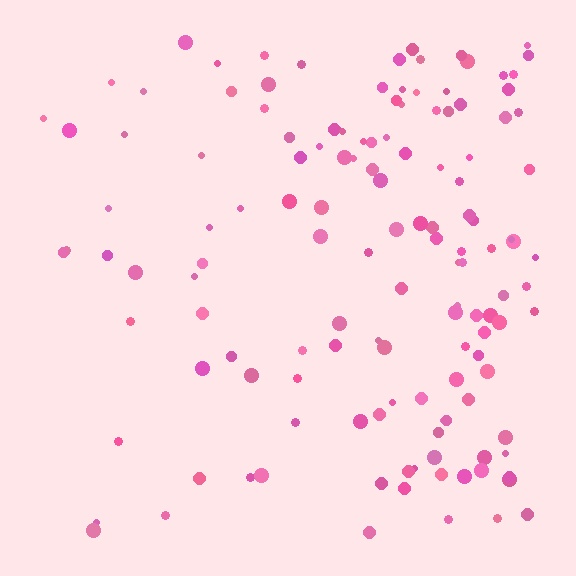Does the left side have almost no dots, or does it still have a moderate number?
Still a moderate number, just noticeably fewer than the right.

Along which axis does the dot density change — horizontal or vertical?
Horizontal.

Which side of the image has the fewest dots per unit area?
The left.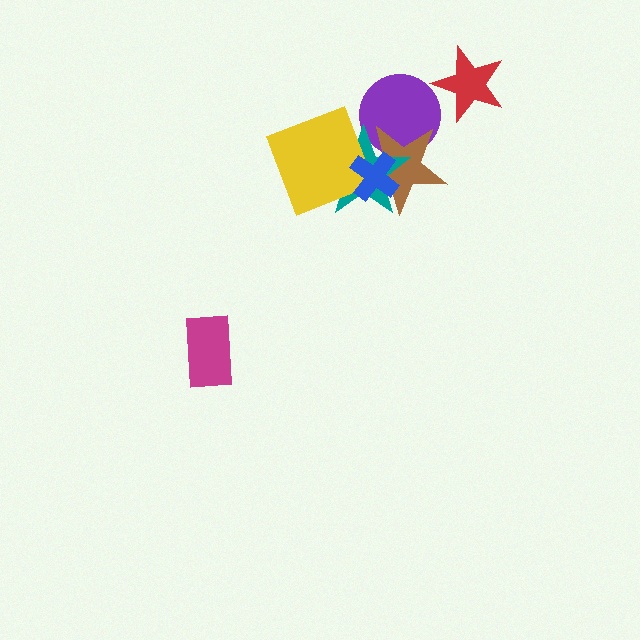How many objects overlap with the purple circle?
2 objects overlap with the purple circle.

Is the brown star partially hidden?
Yes, it is partially covered by another shape.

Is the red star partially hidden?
No, no other shape covers it.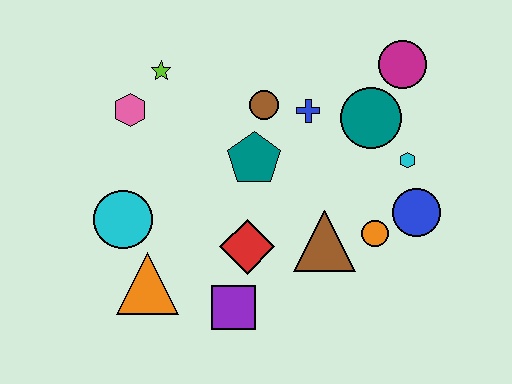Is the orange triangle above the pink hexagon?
No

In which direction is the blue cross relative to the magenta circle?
The blue cross is to the left of the magenta circle.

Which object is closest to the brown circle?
The blue cross is closest to the brown circle.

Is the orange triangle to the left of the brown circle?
Yes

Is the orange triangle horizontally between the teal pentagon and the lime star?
No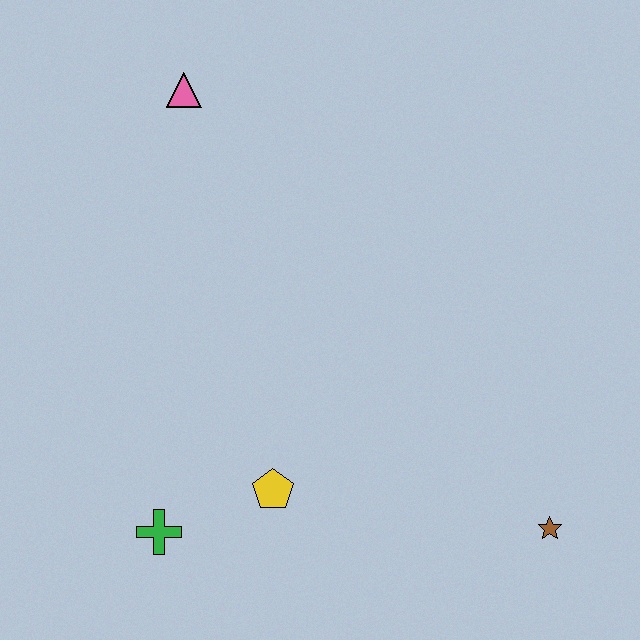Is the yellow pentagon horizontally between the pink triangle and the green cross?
No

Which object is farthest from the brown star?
The pink triangle is farthest from the brown star.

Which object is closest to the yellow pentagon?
The green cross is closest to the yellow pentagon.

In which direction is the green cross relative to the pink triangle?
The green cross is below the pink triangle.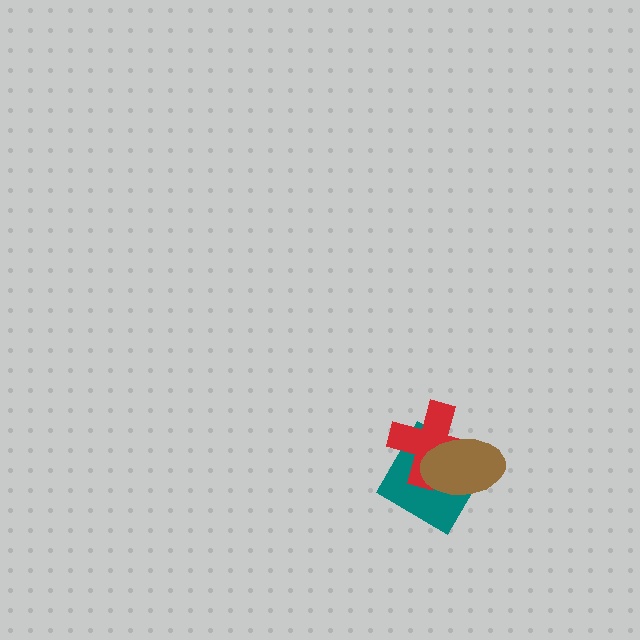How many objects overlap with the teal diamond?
2 objects overlap with the teal diamond.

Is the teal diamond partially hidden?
Yes, it is partially covered by another shape.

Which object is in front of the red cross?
The brown ellipse is in front of the red cross.